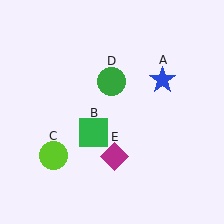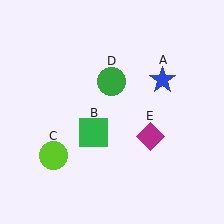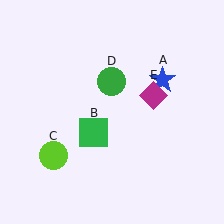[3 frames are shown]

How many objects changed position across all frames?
1 object changed position: magenta diamond (object E).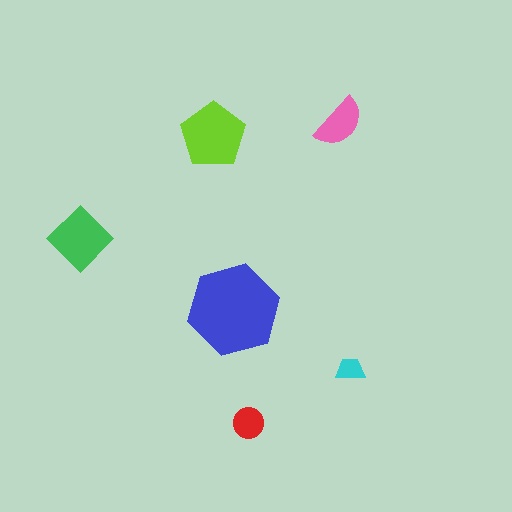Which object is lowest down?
The red circle is bottommost.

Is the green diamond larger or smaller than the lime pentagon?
Smaller.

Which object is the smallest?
The cyan trapezoid.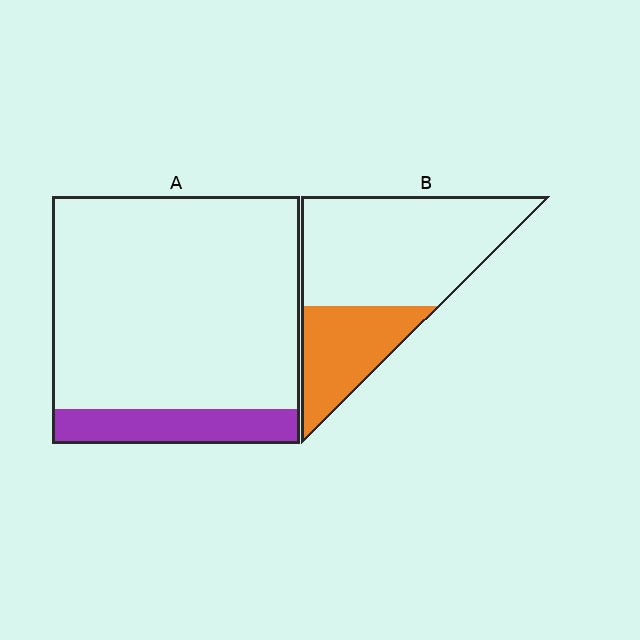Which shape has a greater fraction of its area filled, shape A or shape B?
Shape B.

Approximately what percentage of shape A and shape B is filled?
A is approximately 15% and B is approximately 30%.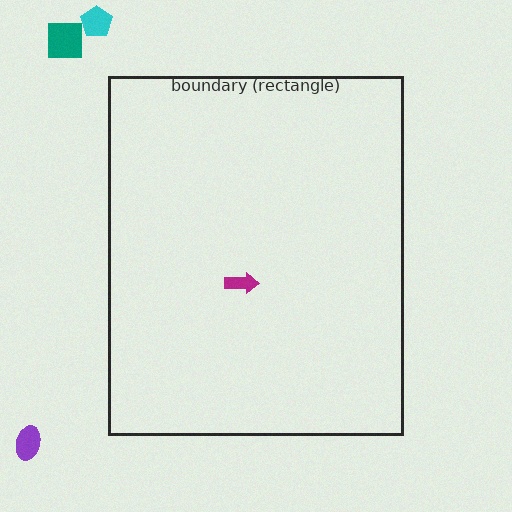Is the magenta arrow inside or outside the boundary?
Inside.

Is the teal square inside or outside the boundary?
Outside.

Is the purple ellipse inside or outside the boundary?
Outside.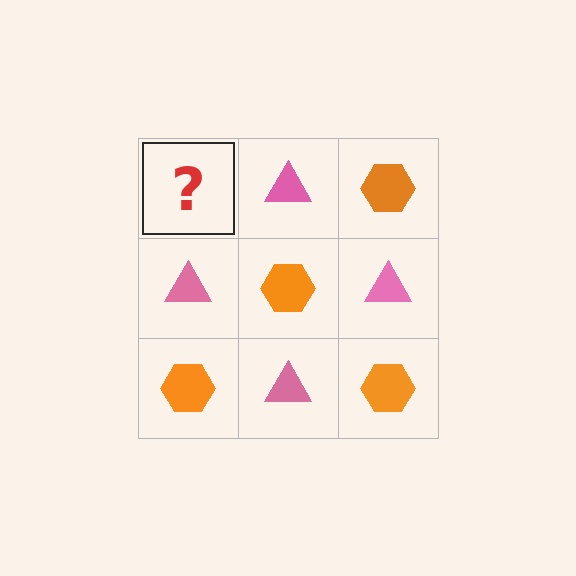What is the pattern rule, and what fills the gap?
The rule is that it alternates orange hexagon and pink triangle in a checkerboard pattern. The gap should be filled with an orange hexagon.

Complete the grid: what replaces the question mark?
The question mark should be replaced with an orange hexagon.